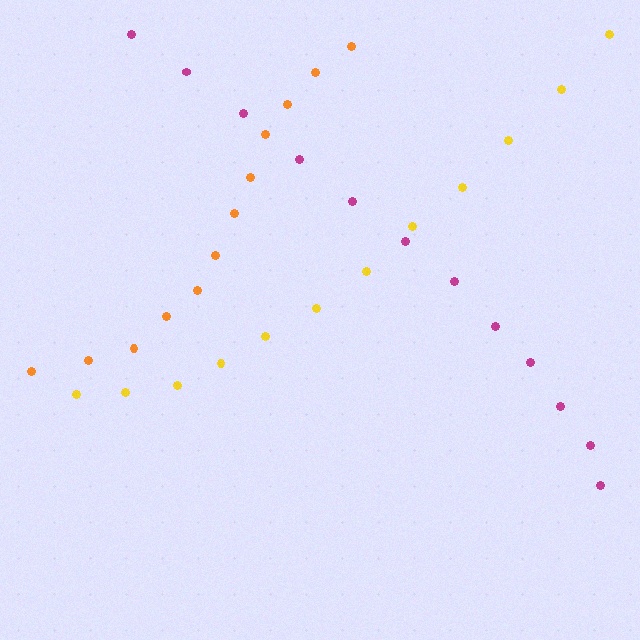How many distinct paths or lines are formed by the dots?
There are 3 distinct paths.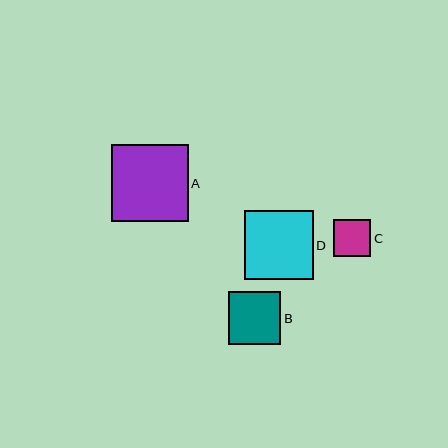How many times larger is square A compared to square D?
Square A is approximately 1.1 times the size of square D.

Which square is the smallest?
Square C is the smallest with a size of approximately 37 pixels.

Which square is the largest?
Square A is the largest with a size of approximately 77 pixels.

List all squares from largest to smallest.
From largest to smallest: A, D, B, C.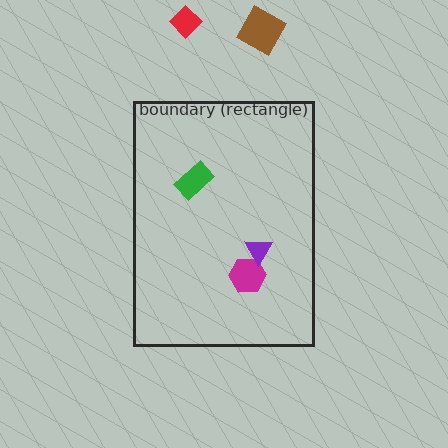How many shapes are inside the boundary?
3 inside, 2 outside.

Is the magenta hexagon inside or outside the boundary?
Inside.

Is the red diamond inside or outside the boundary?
Outside.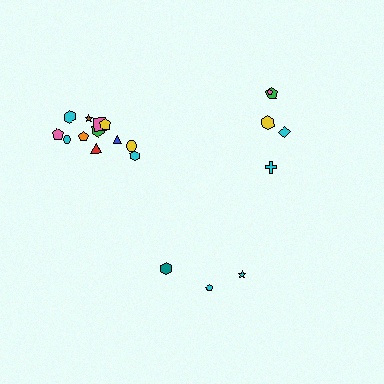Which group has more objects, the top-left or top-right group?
The top-left group.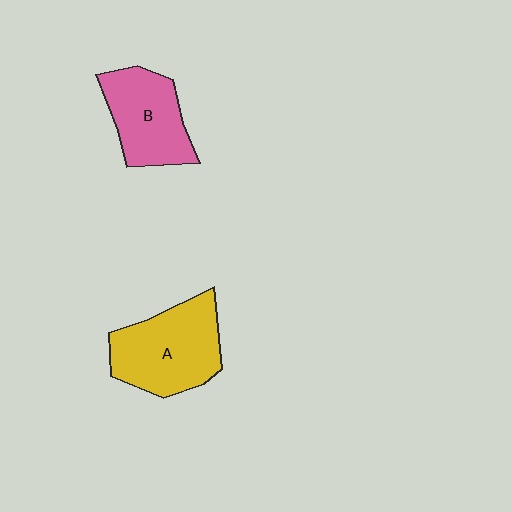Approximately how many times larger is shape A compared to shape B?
Approximately 1.2 times.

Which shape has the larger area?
Shape A (yellow).